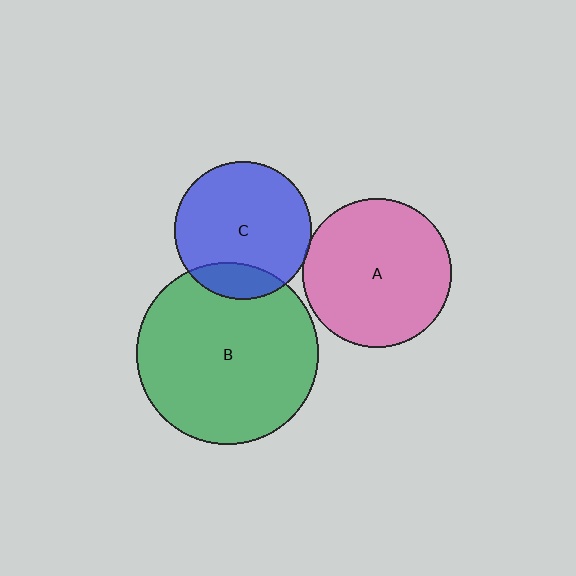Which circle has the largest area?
Circle B (green).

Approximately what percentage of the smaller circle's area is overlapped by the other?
Approximately 5%.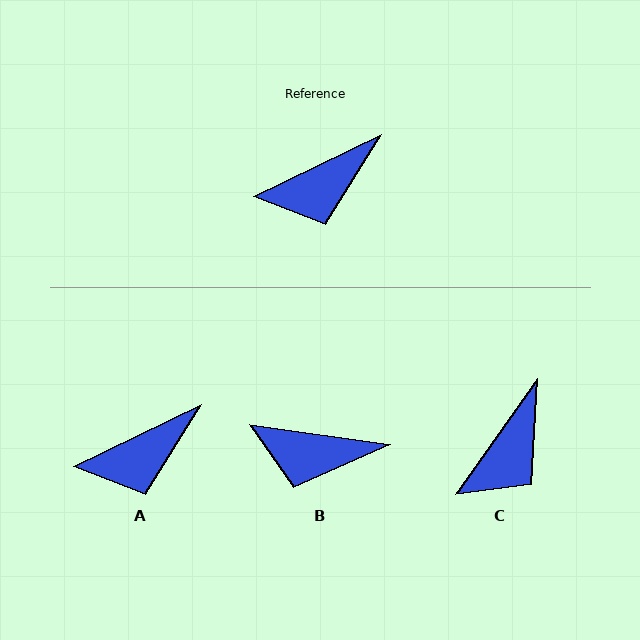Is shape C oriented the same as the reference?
No, it is off by about 29 degrees.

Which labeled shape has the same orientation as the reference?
A.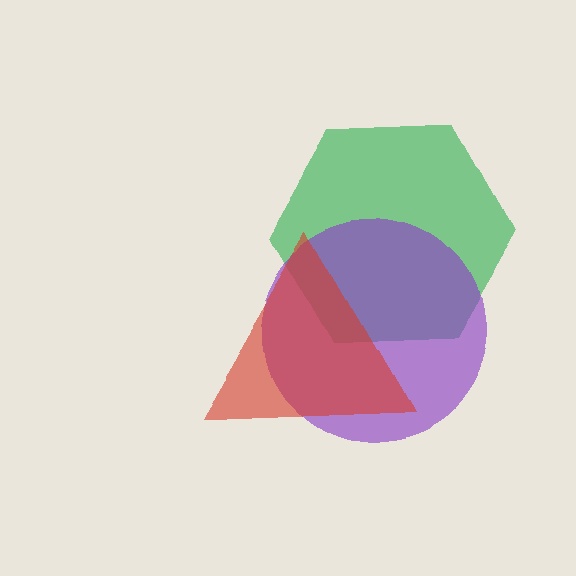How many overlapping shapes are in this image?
There are 3 overlapping shapes in the image.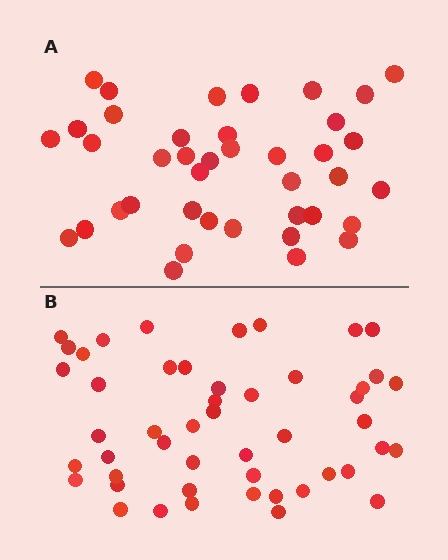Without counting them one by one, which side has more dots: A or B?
Region B (the bottom region) has more dots.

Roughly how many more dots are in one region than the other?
Region B has roughly 8 or so more dots than region A.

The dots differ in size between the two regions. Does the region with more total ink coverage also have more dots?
No. Region A has more total ink coverage because its dots are larger, but region B actually contains more individual dots. Total area can be misleading — the number of items is what matters here.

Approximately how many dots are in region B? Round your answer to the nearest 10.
About 50 dots. (The exact count is 49, which rounds to 50.)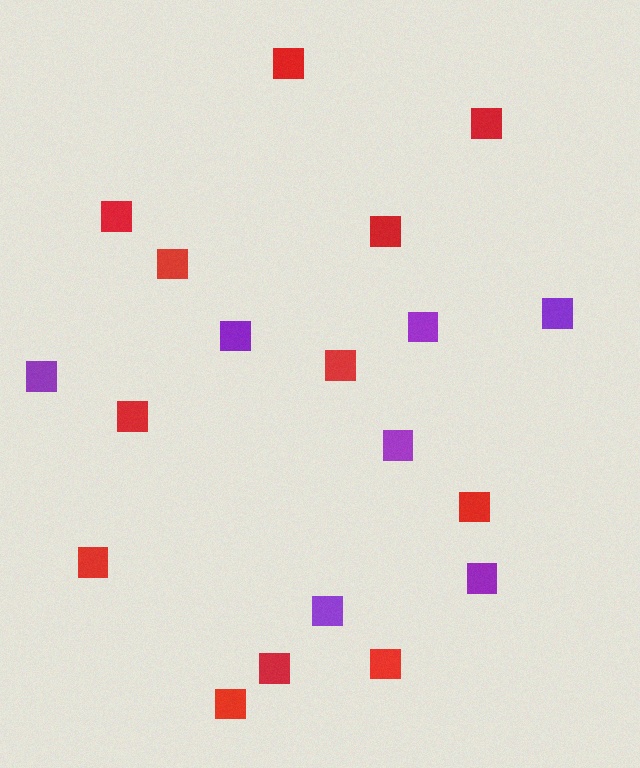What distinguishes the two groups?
There are 2 groups: one group of red squares (12) and one group of purple squares (7).